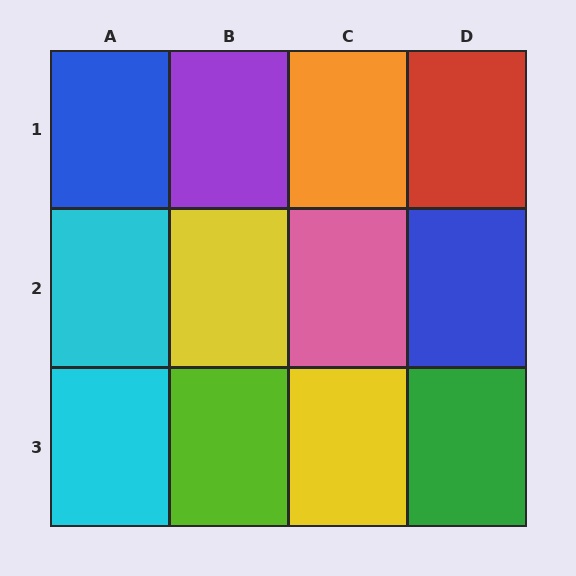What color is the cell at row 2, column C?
Pink.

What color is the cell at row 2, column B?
Yellow.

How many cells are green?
1 cell is green.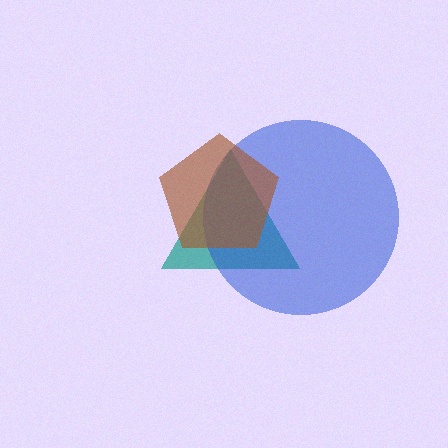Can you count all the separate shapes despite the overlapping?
Yes, there are 3 separate shapes.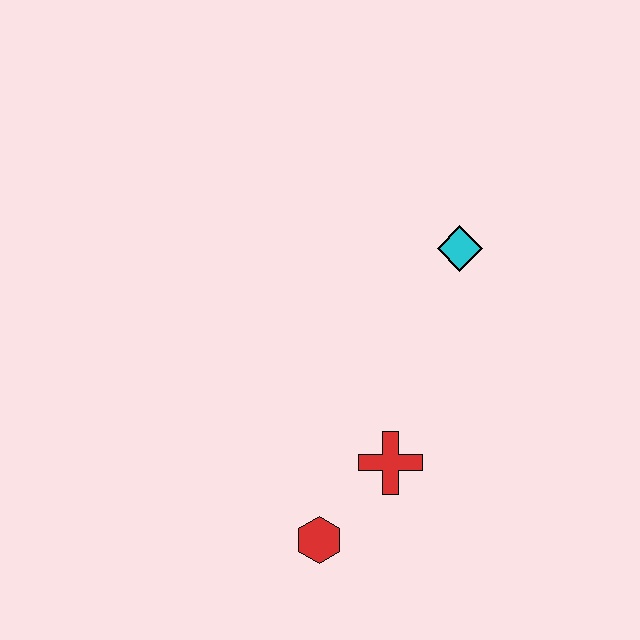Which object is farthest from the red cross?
The cyan diamond is farthest from the red cross.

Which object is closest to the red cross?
The red hexagon is closest to the red cross.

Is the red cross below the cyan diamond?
Yes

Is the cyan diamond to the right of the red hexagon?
Yes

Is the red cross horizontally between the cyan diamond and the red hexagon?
Yes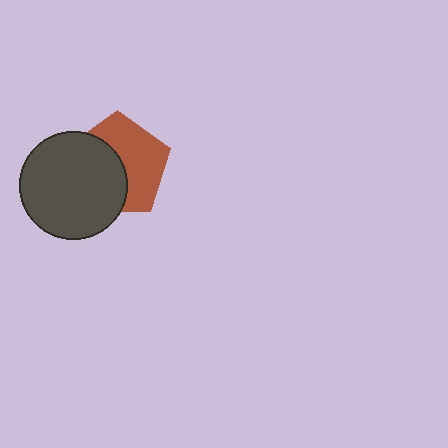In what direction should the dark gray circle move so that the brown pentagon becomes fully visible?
The dark gray circle should move left. That is the shortest direction to clear the overlap and leave the brown pentagon fully visible.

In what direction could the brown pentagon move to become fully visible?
The brown pentagon could move right. That would shift it out from behind the dark gray circle entirely.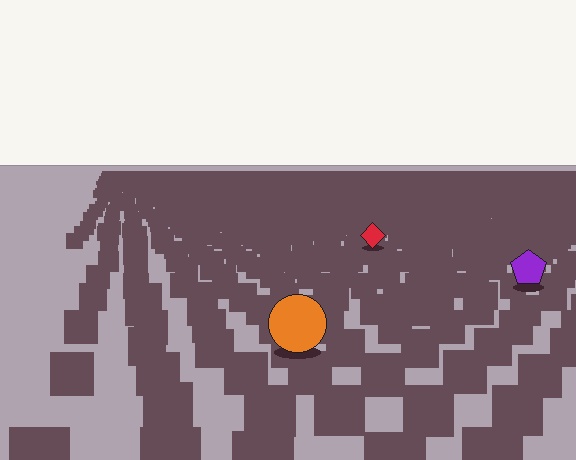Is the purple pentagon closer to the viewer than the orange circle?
No. The orange circle is closer — you can tell from the texture gradient: the ground texture is coarser near it.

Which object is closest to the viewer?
The orange circle is closest. The texture marks near it are larger and more spread out.